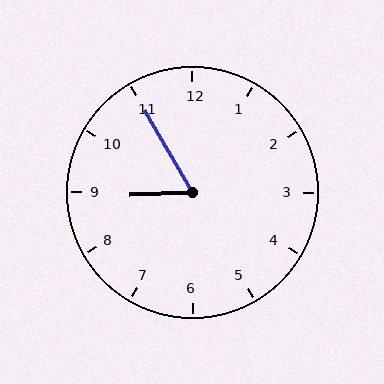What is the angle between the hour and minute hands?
Approximately 62 degrees.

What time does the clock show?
8:55.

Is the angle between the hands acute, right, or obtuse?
It is acute.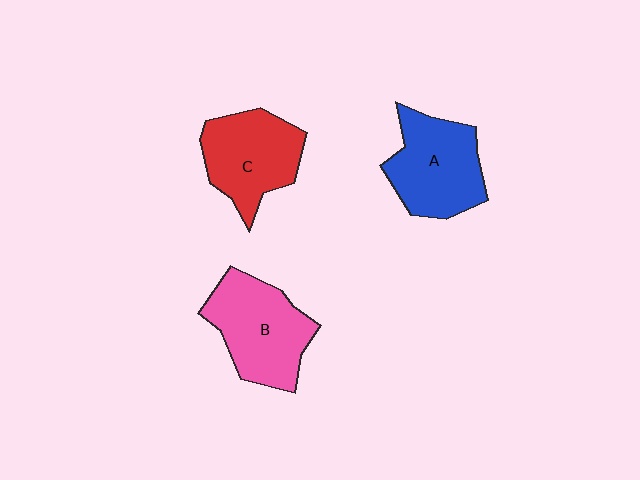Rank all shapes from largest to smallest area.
From largest to smallest: B (pink), A (blue), C (red).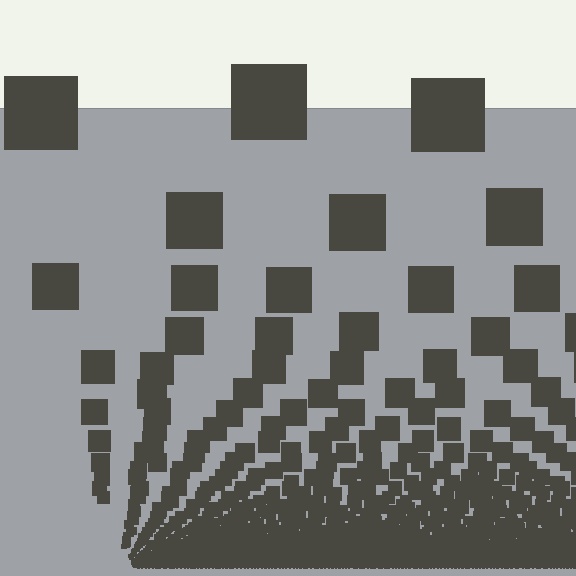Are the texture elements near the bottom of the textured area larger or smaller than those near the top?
Smaller. The gradient is inverted — elements near the bottom are smaller and denser.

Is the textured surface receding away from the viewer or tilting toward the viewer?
The surface appears to tilt toward the viewer. Texture elements get larger and sparser toward the top.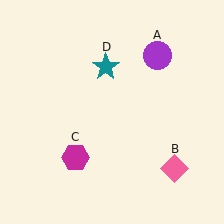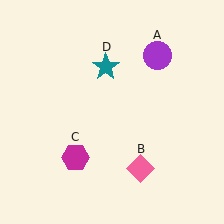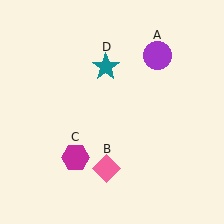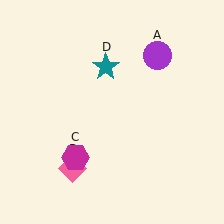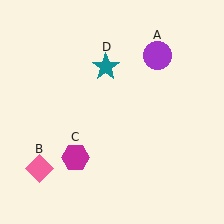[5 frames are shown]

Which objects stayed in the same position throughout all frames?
Purple circle (object A) and magenta hexagon (object C) and teal star (object D) remained stationary.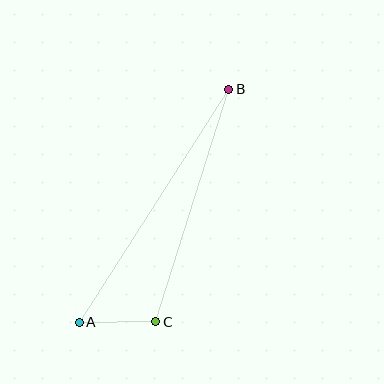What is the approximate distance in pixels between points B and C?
The distance between B and C is approximately 244 pixels.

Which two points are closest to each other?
Points A and C are closest to each other.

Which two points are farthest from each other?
Points A and B are farthest from each other.